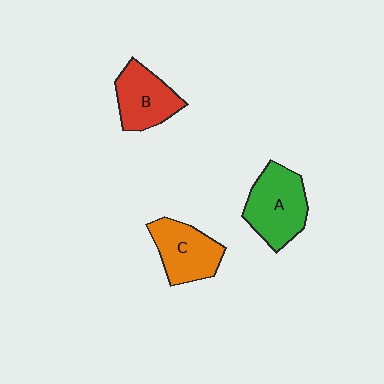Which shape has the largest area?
Shape A (green).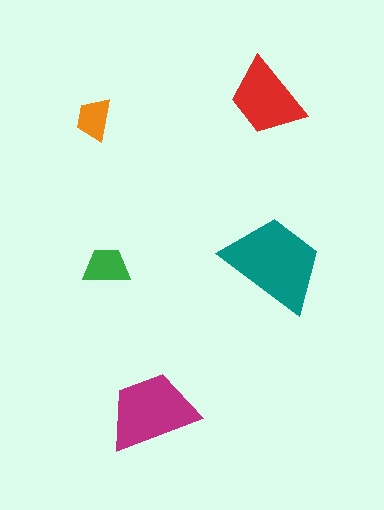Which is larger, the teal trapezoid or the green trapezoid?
The teal one.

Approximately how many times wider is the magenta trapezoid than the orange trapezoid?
About 2 times wider.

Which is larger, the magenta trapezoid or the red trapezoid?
The magenta one.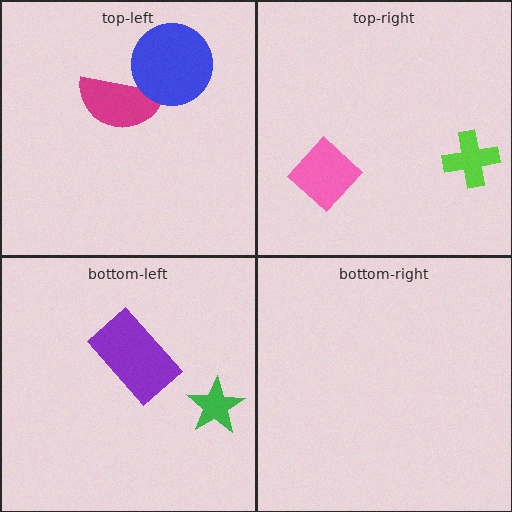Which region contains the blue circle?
The top-left region.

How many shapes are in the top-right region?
2.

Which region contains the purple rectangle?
The bottom-left region.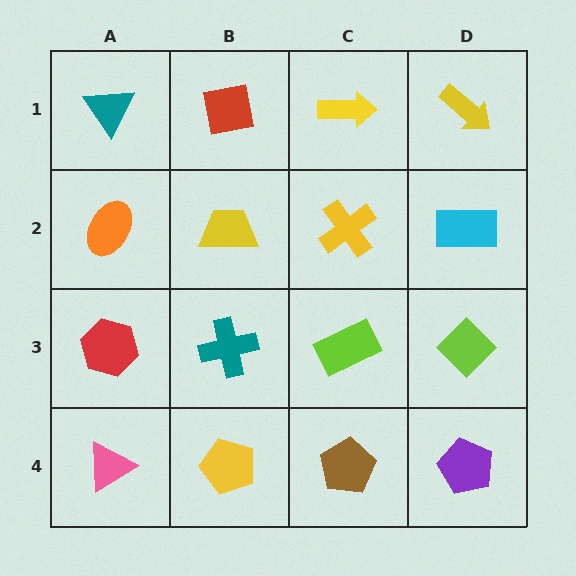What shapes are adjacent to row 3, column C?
A yellow cross (row 2, column C), a brown pentagon (row 4, column C), a teal cross (row 3, column B), a lime diamond (row 3, column D).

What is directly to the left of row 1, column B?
A teal triangle.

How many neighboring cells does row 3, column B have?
4.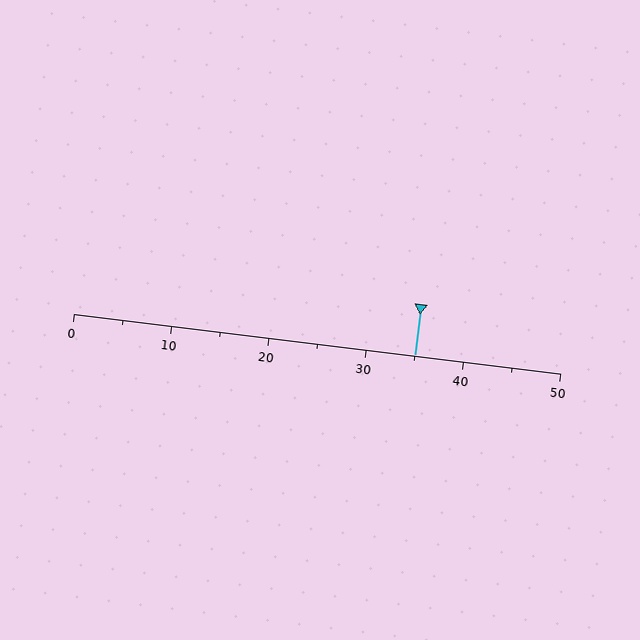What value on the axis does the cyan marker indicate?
The marker indicates approximately 35.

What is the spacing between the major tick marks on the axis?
The major ticks are spaced 10 apart.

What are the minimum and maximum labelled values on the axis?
The axis runs from 0 to 50.